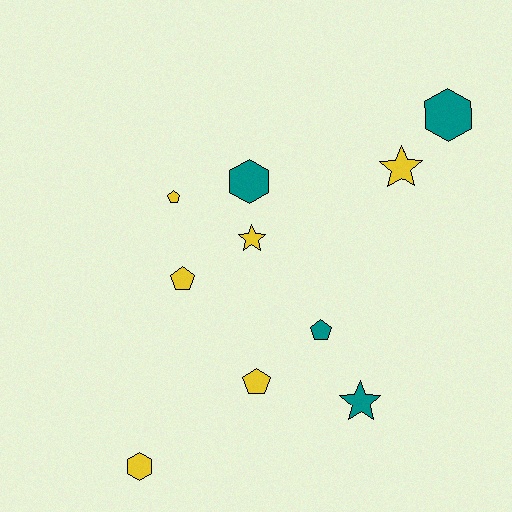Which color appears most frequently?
Yellow, with 6 objects.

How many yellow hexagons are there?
There is 1 yellow hexagon.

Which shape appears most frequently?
Pentagon, with 4 objects.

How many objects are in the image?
There are 10 objects.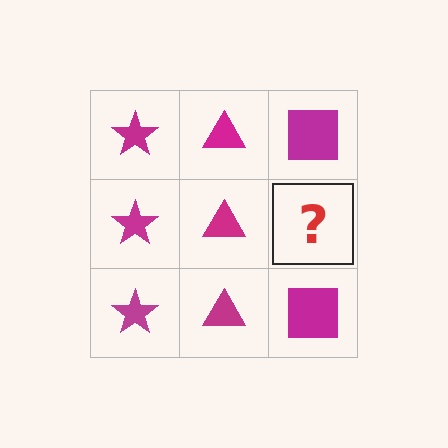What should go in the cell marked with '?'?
The missing cell should contain a magenta square.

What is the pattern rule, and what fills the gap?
The rule is that each column has a consistent shape. The gap should be filled with a magenta square.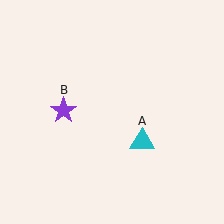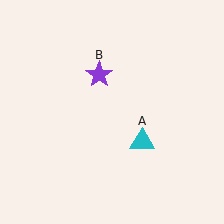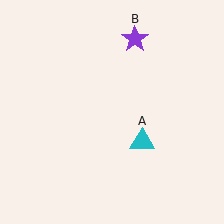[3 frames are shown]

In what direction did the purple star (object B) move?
The purple star (object B) moved up and to the right.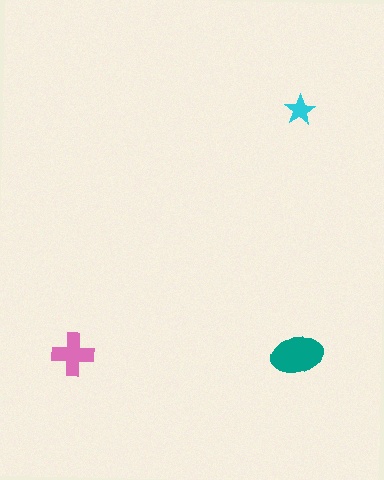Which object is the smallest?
The cyan star.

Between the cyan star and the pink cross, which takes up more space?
The pink cross.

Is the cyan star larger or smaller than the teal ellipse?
Smaller.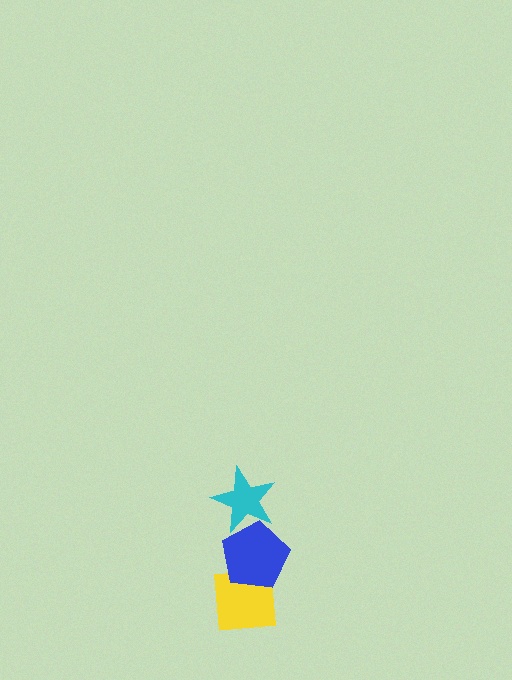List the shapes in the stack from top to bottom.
From top to bottom: the cyan star, the blue pentagon, the yellow square.